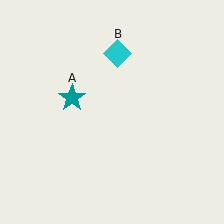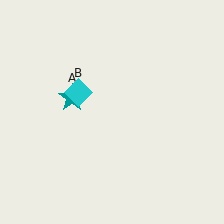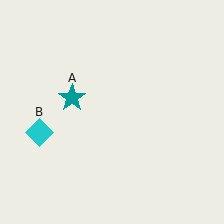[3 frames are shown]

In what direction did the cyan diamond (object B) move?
The cyan diamond (object B) moved down and to the left.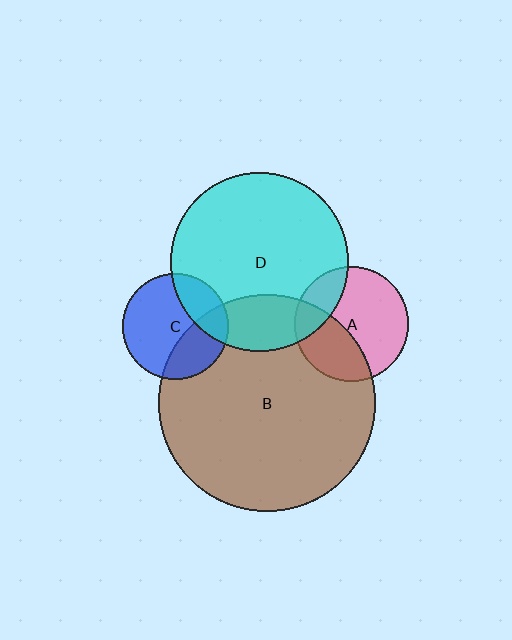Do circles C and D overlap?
Yes.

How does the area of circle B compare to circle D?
Approximately 1.5 times.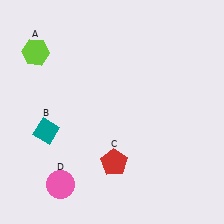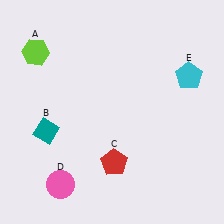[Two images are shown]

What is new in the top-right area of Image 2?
A cyan pentagon (E) was added in the top-right area of Image 2.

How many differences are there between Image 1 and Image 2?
There is 1 difference between the two images.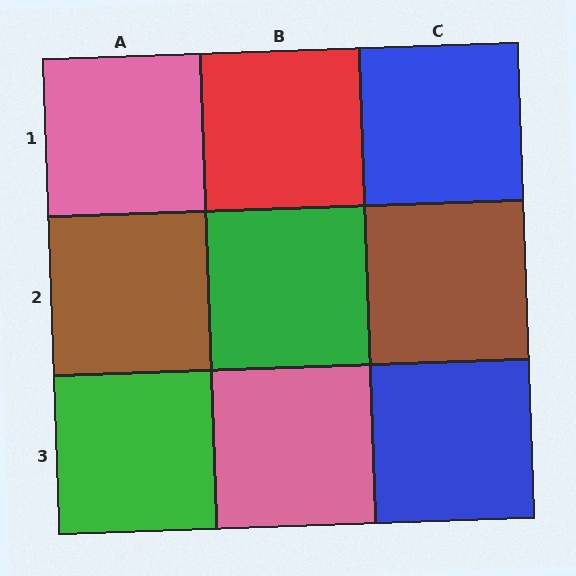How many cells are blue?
2 cells are blue.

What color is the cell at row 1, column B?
Red.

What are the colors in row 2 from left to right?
Brown, green, brown.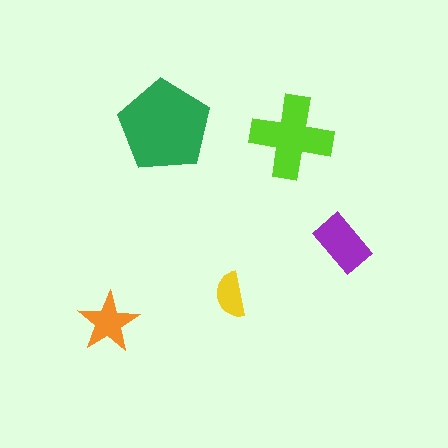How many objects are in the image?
There are 5 objects in the image.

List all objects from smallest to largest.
The yellow semicircle, the orange star, the purple rectangle, the lime cross, the green pentagon.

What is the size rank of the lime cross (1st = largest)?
2nd.